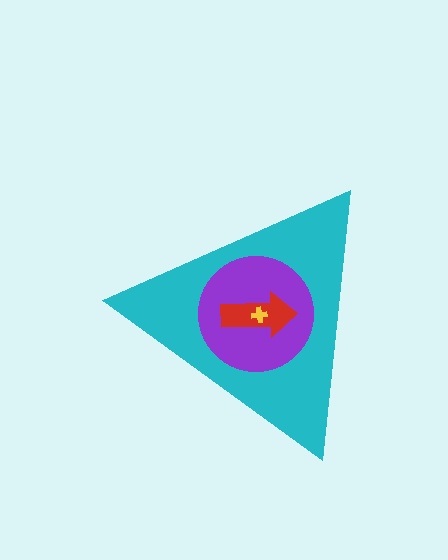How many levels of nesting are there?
4.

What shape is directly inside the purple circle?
The red arrow.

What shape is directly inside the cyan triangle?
The purple circle.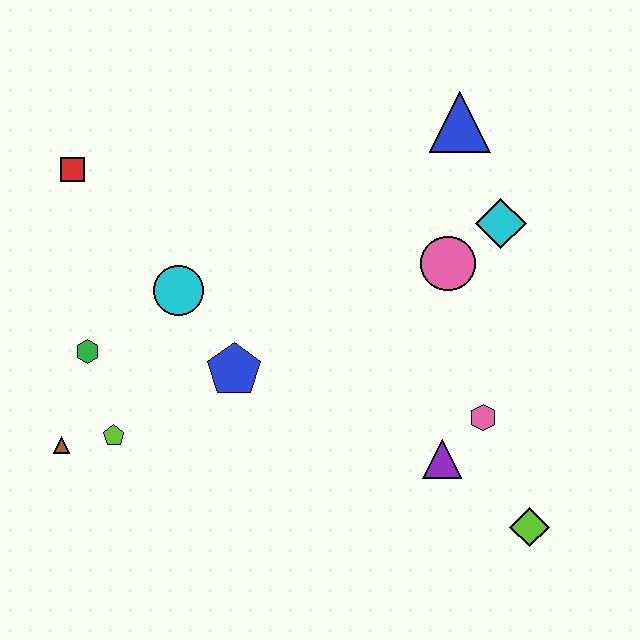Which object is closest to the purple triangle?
The pink hexagon is closest to the purple triangle.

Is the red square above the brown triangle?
Yes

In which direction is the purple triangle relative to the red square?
The purple triangle is to the right of the red square.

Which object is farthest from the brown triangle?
The blue triangle is farthest from the brown triangle.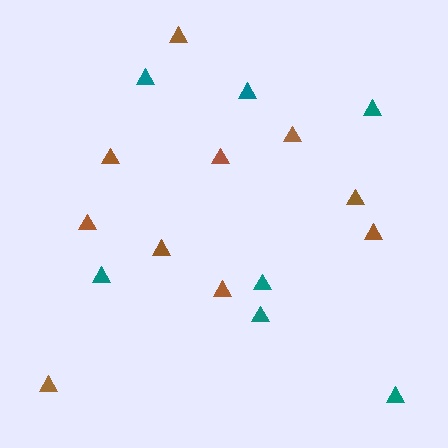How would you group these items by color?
There are 2 groups: one group of teal triangles (7) and one group of brown triangles (10).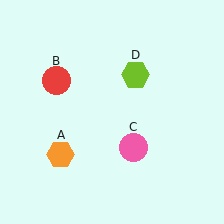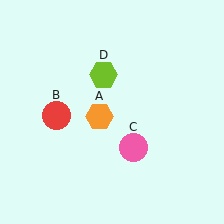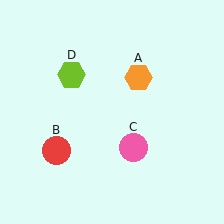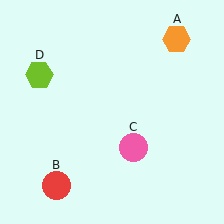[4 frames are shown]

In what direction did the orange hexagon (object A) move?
The orange hexagon (object A) moved up and to the right.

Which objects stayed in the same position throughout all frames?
Pink circle (object C) remained stationary.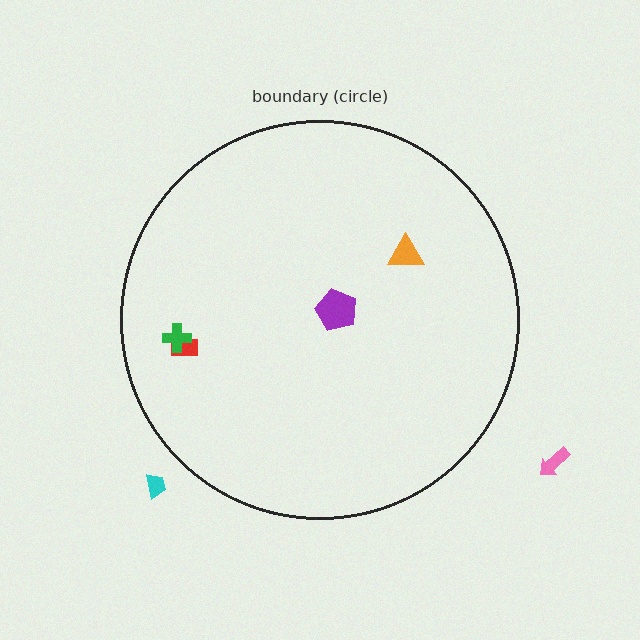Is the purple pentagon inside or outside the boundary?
Inside.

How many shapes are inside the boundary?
4 inside, 2 outside.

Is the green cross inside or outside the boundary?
Inside.